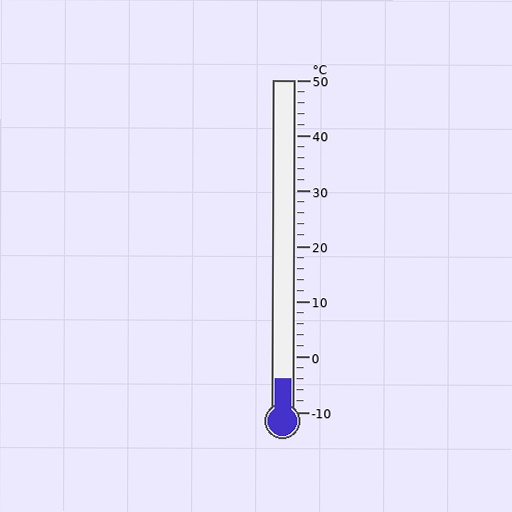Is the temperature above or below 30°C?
The temperature is below 30°C.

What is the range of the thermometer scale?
The thermometer scale ranges from -10°C to 50°C.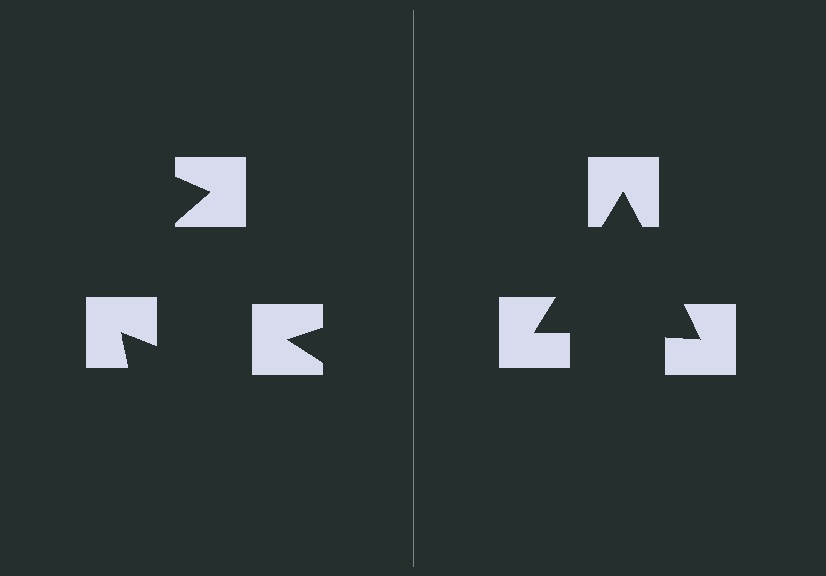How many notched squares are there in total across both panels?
6 — 3 on each side.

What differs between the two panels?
The notched squares are positioned identically on both sides; only the wedge orientations differ. On the right they align to a triangle; on the left they are misaligned.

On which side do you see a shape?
An illusory triangle appears on the right side. On the left side the wedge cuts are rotated, so no coherent shape forms.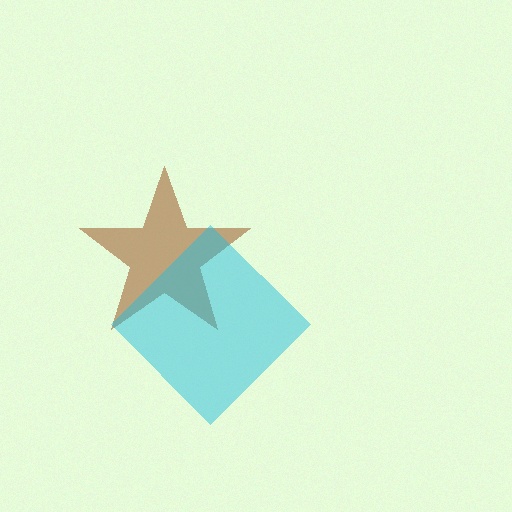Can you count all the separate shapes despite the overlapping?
Yes, there are 2 separate shapes.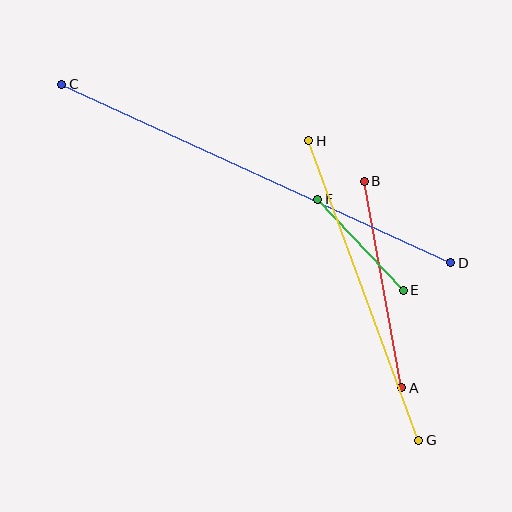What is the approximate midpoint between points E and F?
The midpoint is at approximately (360, 245) pixels.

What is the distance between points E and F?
The distance is approximately 125 pixels.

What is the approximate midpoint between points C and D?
The midpoint is at approximately (256, 174) pixels.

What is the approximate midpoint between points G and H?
The midpoint is at approximately (364, 290) pixels.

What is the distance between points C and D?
The distance is approximately 428 pixels.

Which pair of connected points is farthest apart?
Points C and D are farthest apart.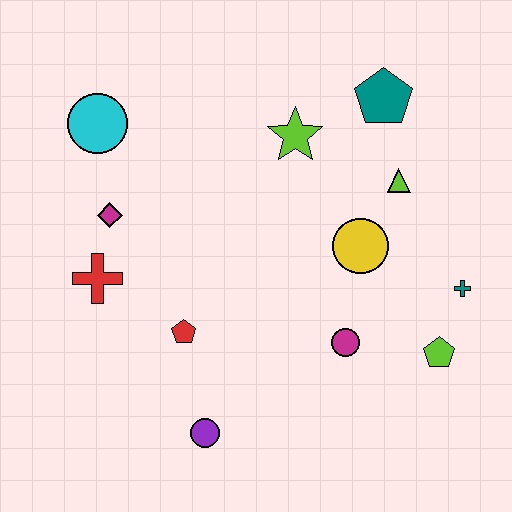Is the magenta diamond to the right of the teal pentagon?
No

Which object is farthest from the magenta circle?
The cyan circle is farthest from the magenta circle.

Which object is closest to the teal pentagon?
The lime triangle is closest to the teal pentagon.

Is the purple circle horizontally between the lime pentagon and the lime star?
No